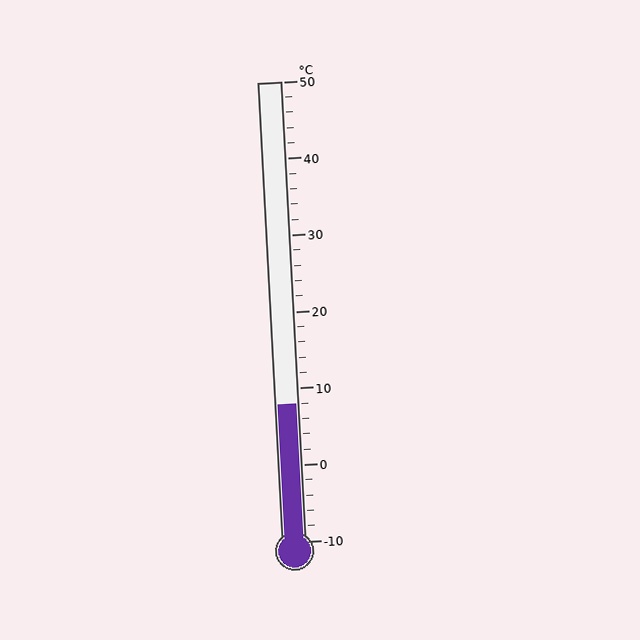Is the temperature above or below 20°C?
The temperature is below 20°C.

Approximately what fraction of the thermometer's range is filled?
The thermometer is filled to approximately 30% of its range.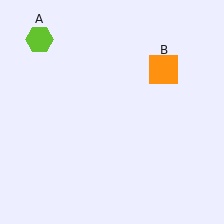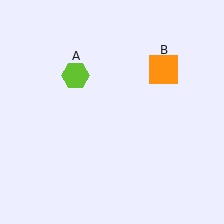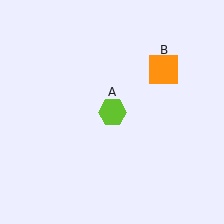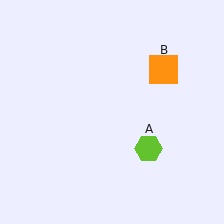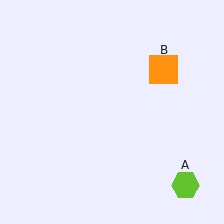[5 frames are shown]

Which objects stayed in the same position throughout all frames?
Orange square (object B) remained stationary.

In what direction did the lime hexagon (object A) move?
The lime hexagon (object A) moved down and to the right.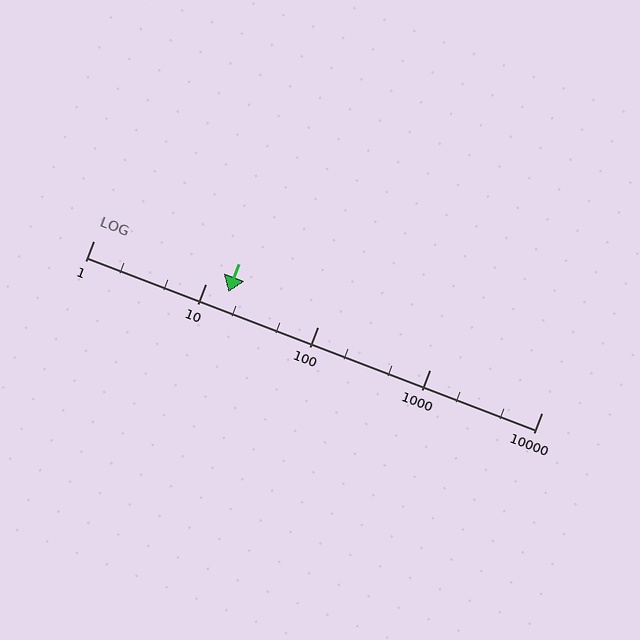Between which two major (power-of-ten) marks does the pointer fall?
The pointer is between 10 and 100.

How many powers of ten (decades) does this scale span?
The scale spans 4 decades, from 1 to 10000.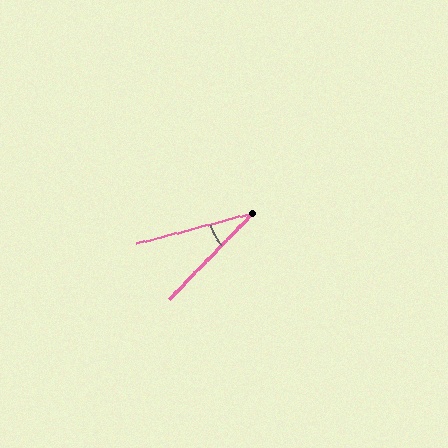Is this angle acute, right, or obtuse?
It is acute.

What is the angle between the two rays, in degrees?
Approximately 31 degrees.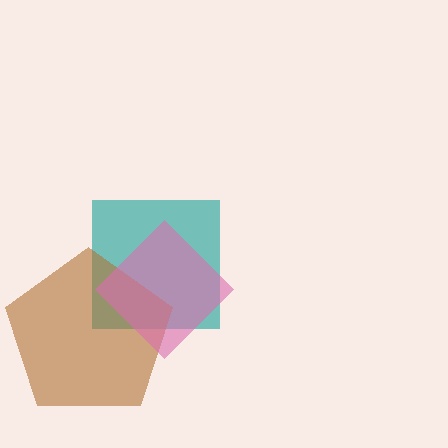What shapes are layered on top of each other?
The layered shapes are: a teal square, a brown pentagon, a pink diamond.